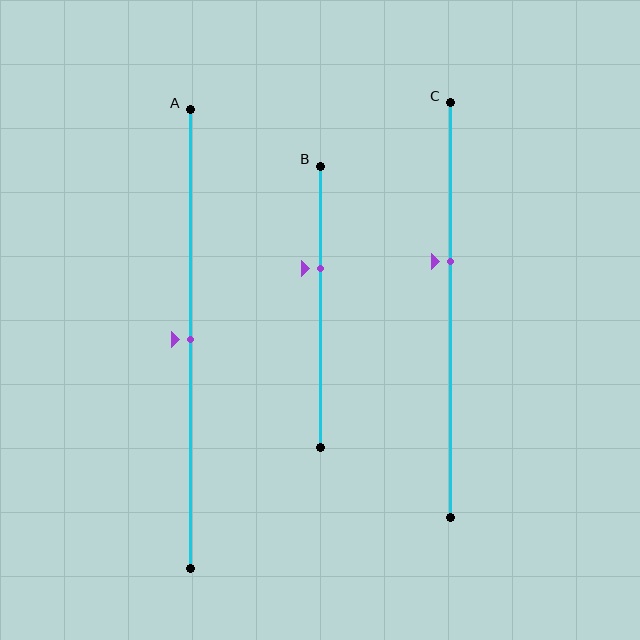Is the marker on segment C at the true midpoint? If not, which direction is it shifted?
No, the marker on segment C is shifted upward by about 12% of the segment length.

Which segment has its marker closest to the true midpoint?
Segment A has its marker closest to the true midpoint.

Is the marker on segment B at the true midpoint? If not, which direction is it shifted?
No, the marker on segment B is shifted upward by about 13% of the segment length.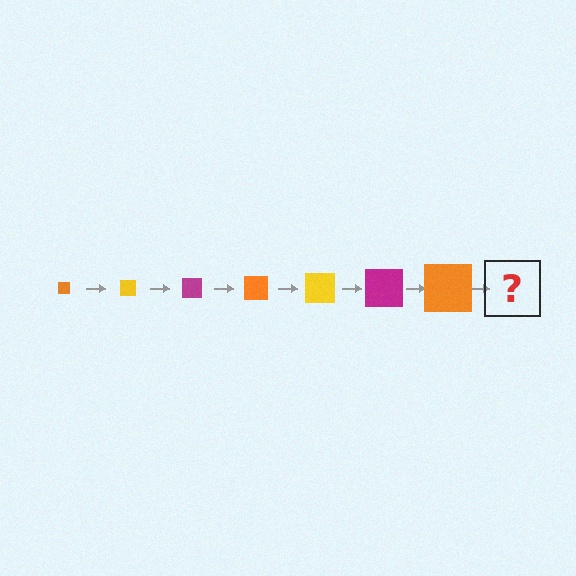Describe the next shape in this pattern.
It should be a yellow square, larger than the previous one.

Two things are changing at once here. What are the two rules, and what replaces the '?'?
The two rules are that the square grows larger each step and the color cycles through orange, yellow, and magenta. The '?' should be a yellow square, larger than the previous one.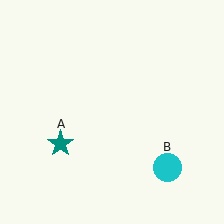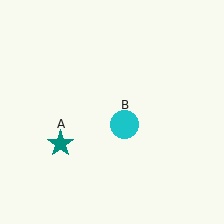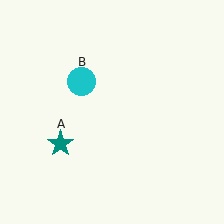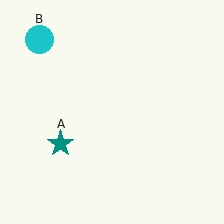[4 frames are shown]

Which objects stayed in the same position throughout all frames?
Teal star (object A) remained stationary.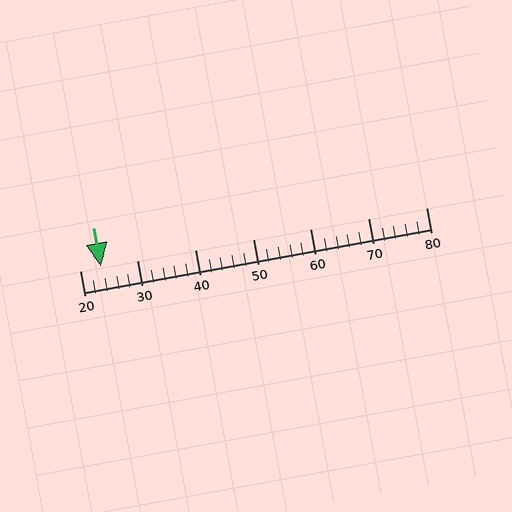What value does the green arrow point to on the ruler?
The green arrow points to approximately 24.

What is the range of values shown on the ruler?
The ruler shows values from 20 to 80.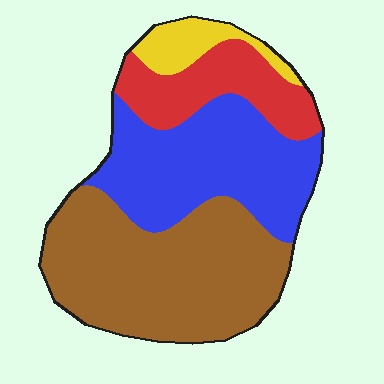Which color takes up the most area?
Brown, at roughly 45%.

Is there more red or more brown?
Brown.